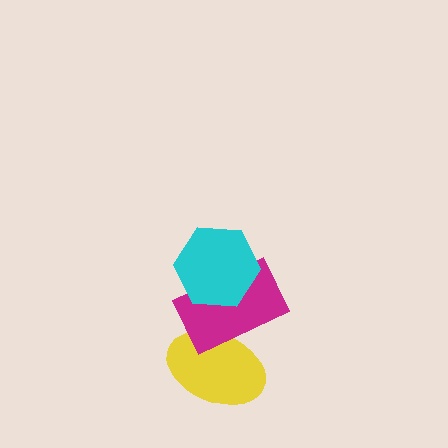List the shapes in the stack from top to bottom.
From top to bottom: the cyan hexagon, the magenta rectangle, the yellow ellipse.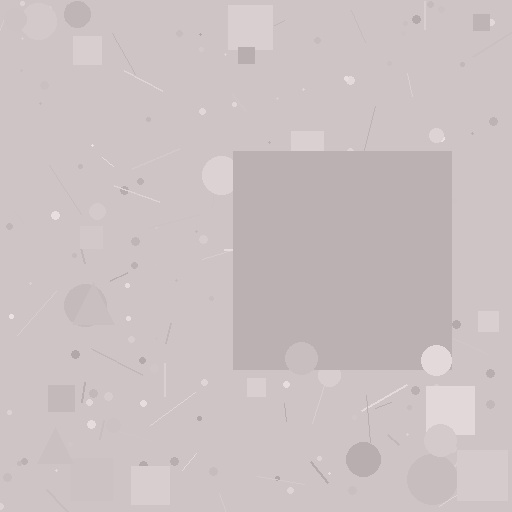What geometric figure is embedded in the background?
A square is embedded in the background.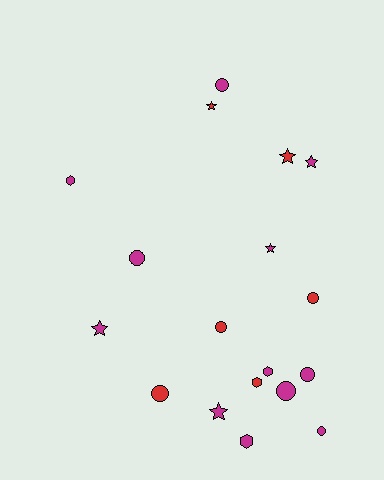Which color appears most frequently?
Magenta, with 12 objects.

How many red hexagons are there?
There is 1 red hexagon.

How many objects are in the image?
There are 18 objects.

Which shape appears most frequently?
Circle, with 8 objects.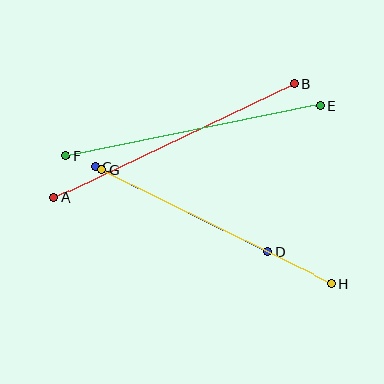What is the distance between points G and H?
The distance is approximately 256 pixels.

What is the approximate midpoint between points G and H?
The midpoint is at approximately (216, 226) pixels.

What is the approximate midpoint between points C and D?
The midpoint is at approximately (181, 209) pixels.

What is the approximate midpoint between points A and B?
The midpoint is at approximately (174, 141) pixels.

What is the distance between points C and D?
The distance is approximately 192 pixels.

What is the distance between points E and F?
The distance is approximately 260 pixels.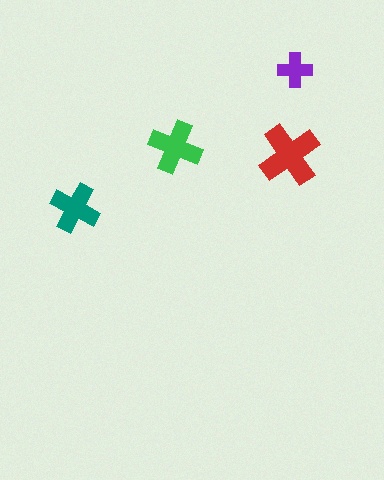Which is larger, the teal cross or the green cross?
The green one.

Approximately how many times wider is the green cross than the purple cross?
About 1.5 times wider.